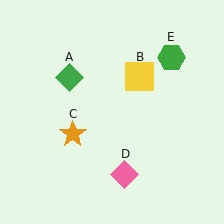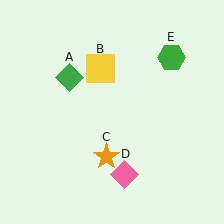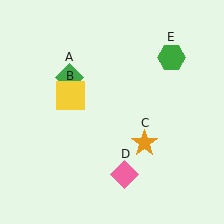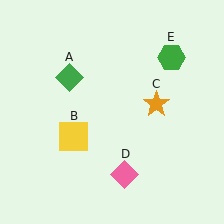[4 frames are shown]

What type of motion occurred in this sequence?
The yellow square (object B), orange star (object C) rotated counterclockwise around the center of the scene.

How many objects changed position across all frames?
2 objects changed position: yellow square (object B), orange star (object C).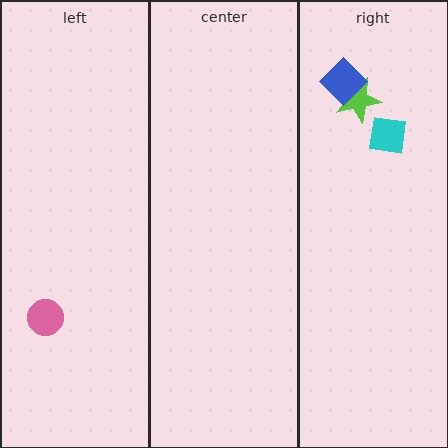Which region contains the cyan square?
The right region.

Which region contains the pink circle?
The left region.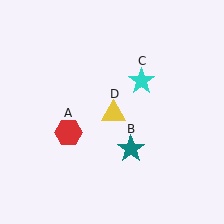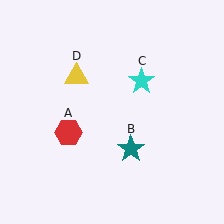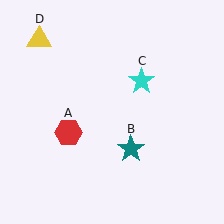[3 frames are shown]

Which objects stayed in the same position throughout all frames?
Red hexagon (object A) and teal star (object B) and cyan star (object C) remained stationary.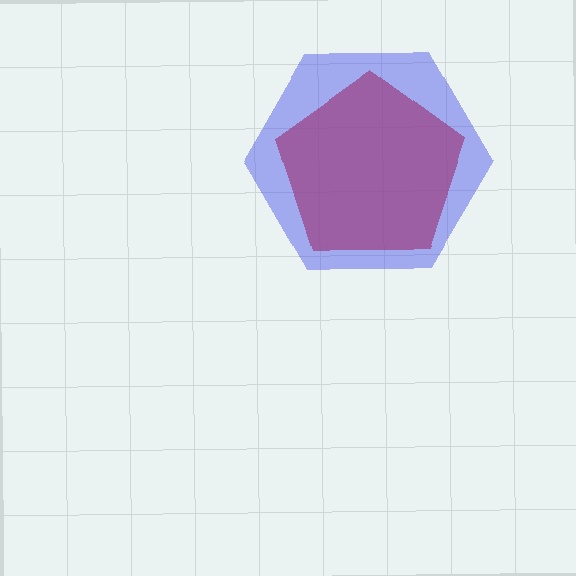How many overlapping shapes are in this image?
There are 2 overlapping shapes in the image.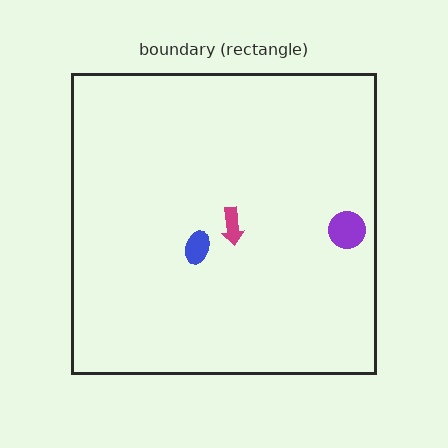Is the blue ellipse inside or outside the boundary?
Inside.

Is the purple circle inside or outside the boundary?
Inside.